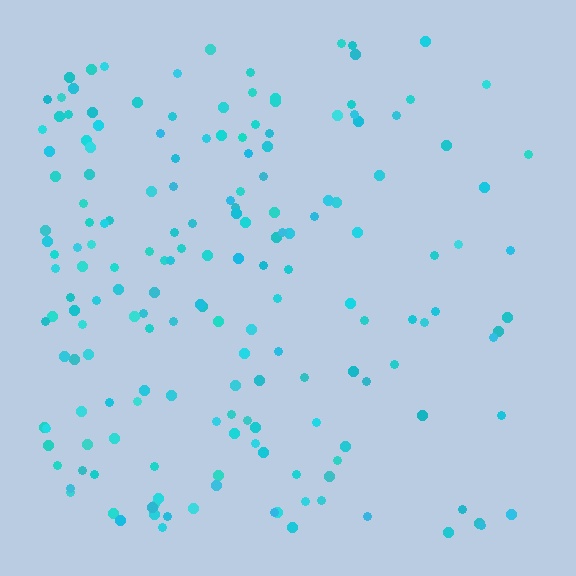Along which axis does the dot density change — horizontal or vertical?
Horizontal.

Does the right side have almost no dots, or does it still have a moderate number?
Still a moderate number, just noticeably fewer than the left.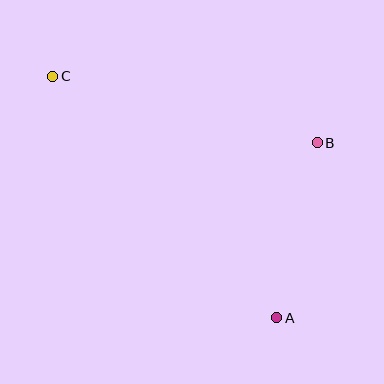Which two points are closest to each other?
Points A and B are closest to each other.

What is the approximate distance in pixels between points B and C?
The distance between B and C is approximately 273 pixels.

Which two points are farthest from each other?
Points A and C are farthest from each other.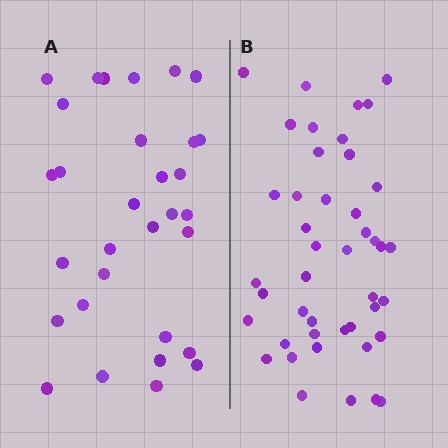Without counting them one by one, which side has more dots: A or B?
Region B (the right region) has more dots.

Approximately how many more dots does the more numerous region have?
Region B has approximately 15 more dots than region A.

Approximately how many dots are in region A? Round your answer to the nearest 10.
About 30 dots. (The exact count is 31, which rounds to 30.)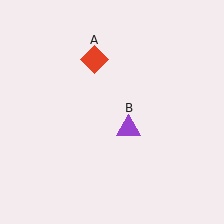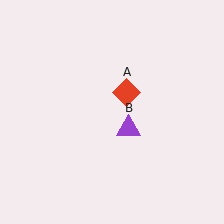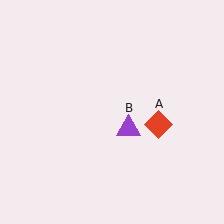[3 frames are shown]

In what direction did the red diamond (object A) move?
The red diamond (object A) moved down and to the right.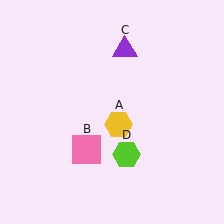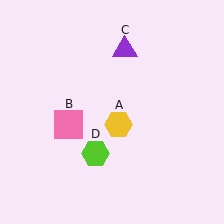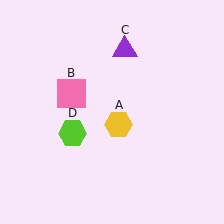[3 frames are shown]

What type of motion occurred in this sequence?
The pink square (object B), lime hexagon (object D) rotated clockwise around the center of the scene.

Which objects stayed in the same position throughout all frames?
Yellow hexagon (object A) and purple triangle (object C) remained stationary.